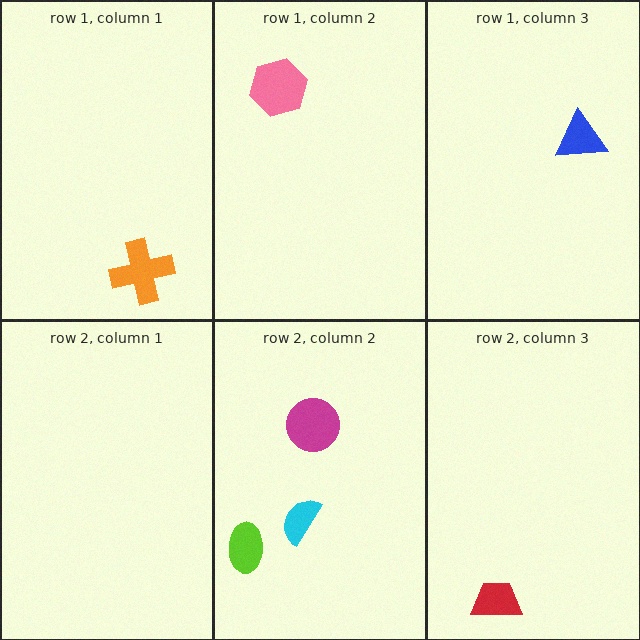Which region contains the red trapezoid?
The row 2, column 3 region.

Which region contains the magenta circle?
The row 2, column 2 region.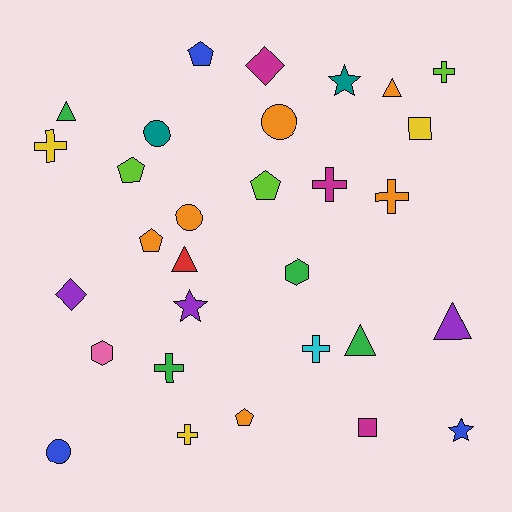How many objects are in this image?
There are 30 objects.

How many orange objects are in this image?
There are 6 orange objects.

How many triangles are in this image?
There are 5 triangles.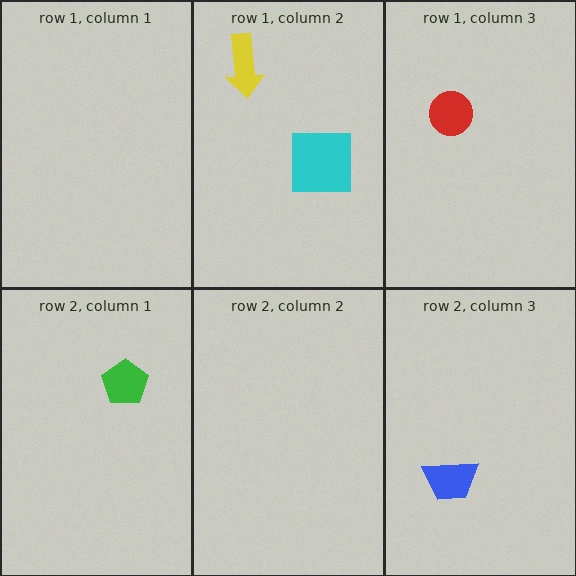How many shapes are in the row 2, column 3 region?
1.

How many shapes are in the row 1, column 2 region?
2.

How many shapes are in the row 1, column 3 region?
1.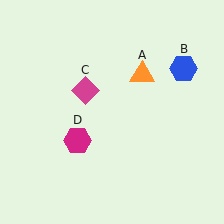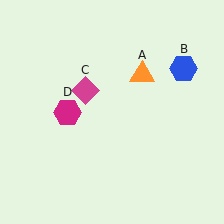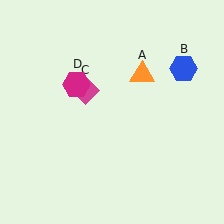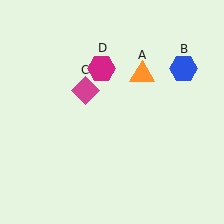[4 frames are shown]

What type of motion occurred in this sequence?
The magenta hexagon (object D) rotated clockwise around the center of the scene.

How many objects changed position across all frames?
1 object changed position: magenta hexagon (object D).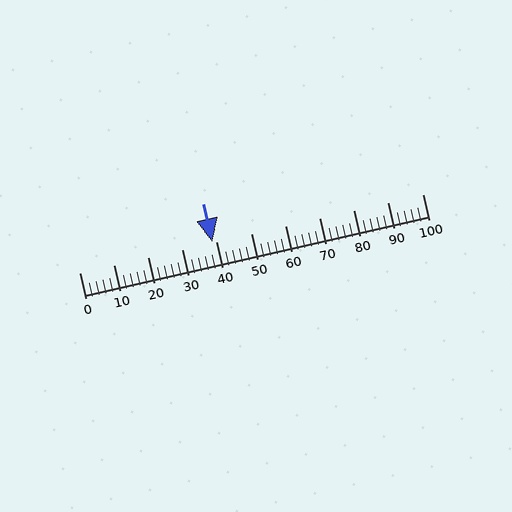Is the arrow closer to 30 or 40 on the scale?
The arrow is closer to 40.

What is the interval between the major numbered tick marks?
The major tick marks are spaced 10 units apart.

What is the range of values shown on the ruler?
The ruler shows values from 0 to 100.